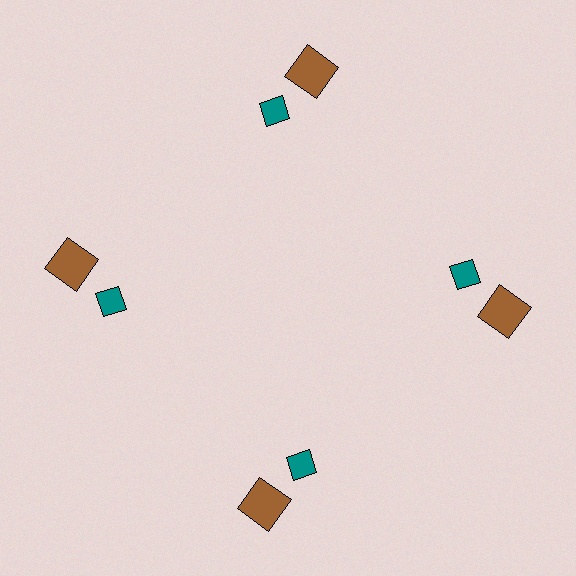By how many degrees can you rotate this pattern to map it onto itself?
The pattern maps onto itself every 90 degrees of rotation.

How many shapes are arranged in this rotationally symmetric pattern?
There are 8 shapes, arranged in 4 groups of 2.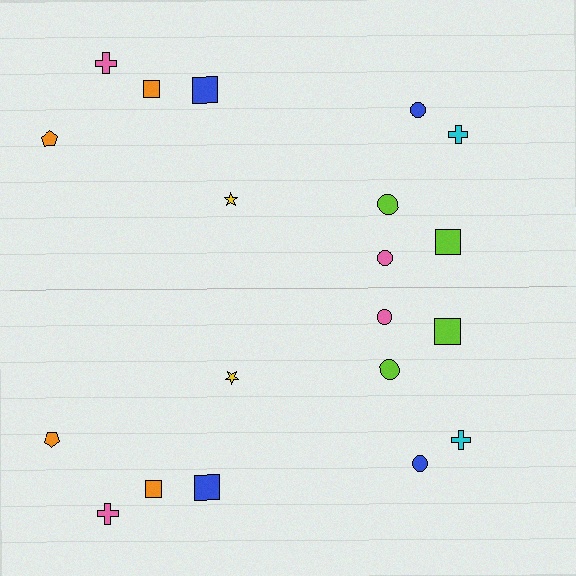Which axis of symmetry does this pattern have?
The pattern has a horizontal axis of symmetry running through the center of the image.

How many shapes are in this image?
There are 20 shapes in this image.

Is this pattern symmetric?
Yes, this pattern has bilateral (reflection) symmetry.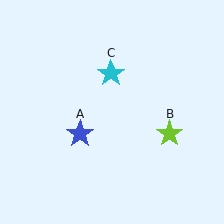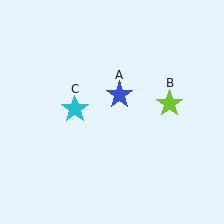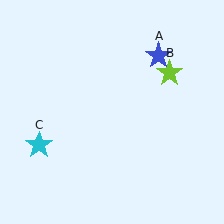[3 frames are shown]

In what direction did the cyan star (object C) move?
The cyan star (object C) moved down and to the left.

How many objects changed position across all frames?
3 objects changed position: blue star (object A), lime star (object B), cyan star (object C).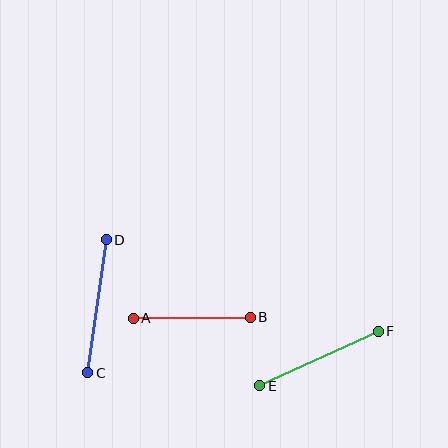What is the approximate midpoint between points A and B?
The midpoint is at approximately (192, 318) pixels.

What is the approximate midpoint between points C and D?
The midpoint is at approximately (97, 306) pixels.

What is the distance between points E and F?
The distance is approximately 131 pixels.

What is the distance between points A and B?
The distance is approximately 117 pixels.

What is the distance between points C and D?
The distance is approximately 135 pixels.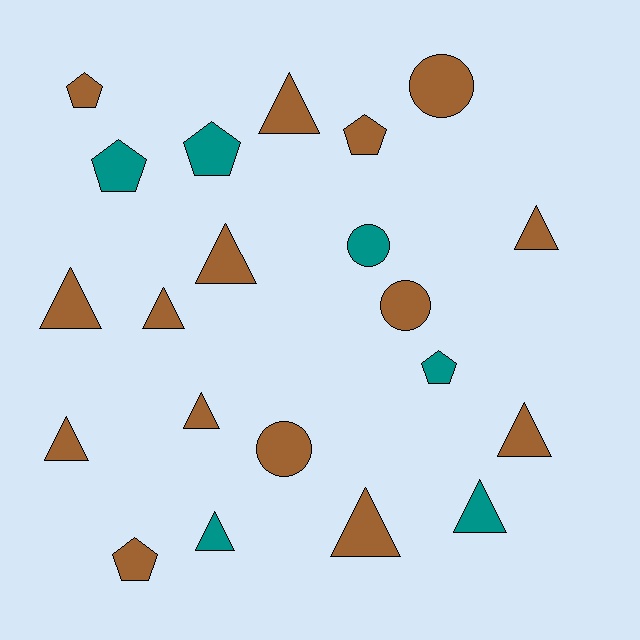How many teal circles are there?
There is 1 teal circle.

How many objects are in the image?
There are 21 objects.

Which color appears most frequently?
Brown, with 15 objects.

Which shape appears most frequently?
Triangle, with 11 objects.